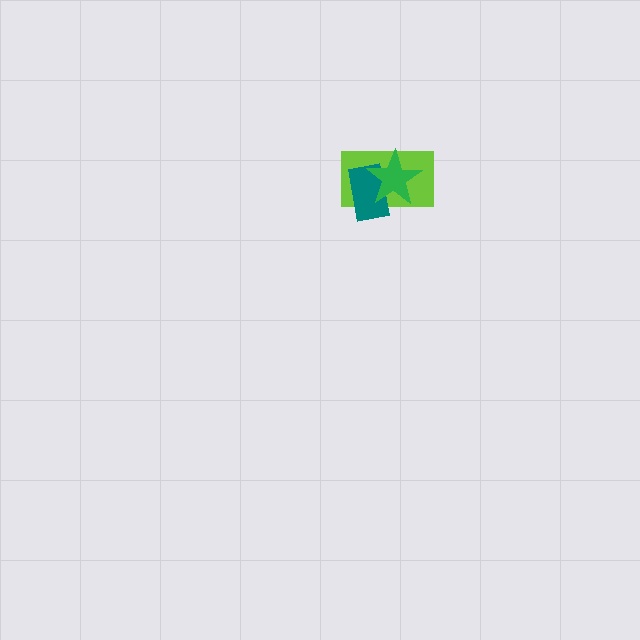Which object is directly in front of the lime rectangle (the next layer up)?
The teal rectangle is directly in front of the lime rectangle.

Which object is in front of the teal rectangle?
The green star is in front of the teal rectangle.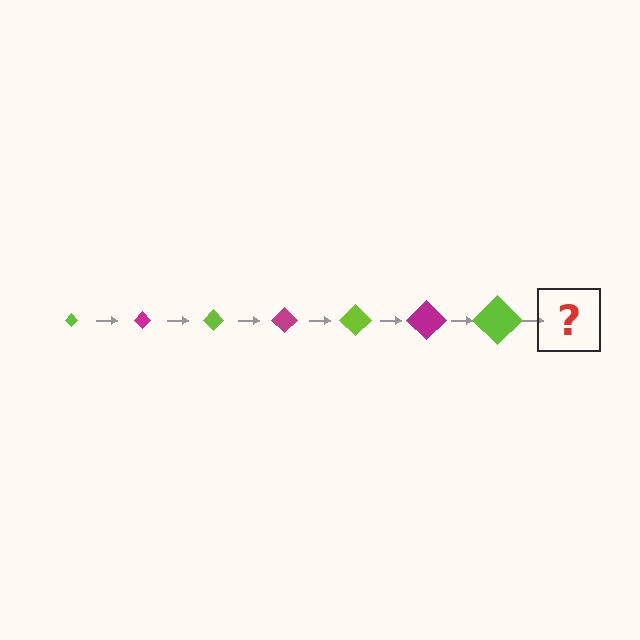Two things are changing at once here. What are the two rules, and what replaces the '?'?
The two rules are that the diamond grows larger each step and the color cycles through lime and magenta. The '?' should be a magenta diamond, larger than the previous one.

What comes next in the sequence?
The next element should be a magenta diamond, larger than the previous one.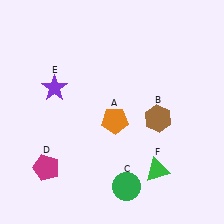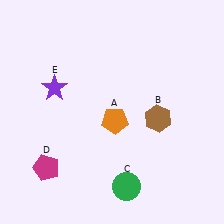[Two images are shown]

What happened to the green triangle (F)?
The green triangle (F) was removed in Image 2. It was in the bottom-right area of Image 1.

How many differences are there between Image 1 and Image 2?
There is 1 difference between the two images.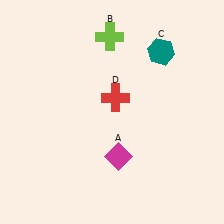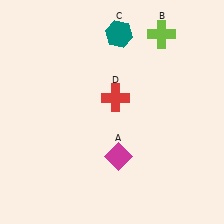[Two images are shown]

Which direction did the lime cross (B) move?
The lime cross (B) moved right.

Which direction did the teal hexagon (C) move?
The teal hexagon (C) moved left.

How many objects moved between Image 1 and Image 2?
2 objects moved between the two images.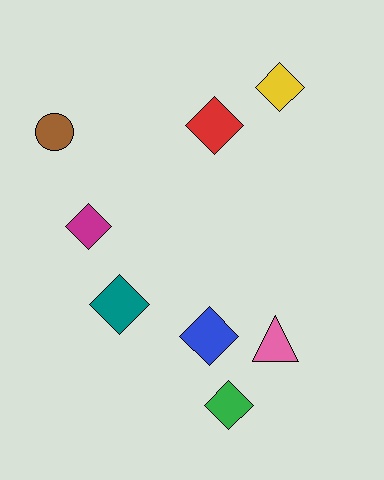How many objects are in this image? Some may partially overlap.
There are 8 objects.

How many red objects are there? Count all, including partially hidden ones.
There is 1 red object.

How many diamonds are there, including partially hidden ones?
There are 6 diamonds.